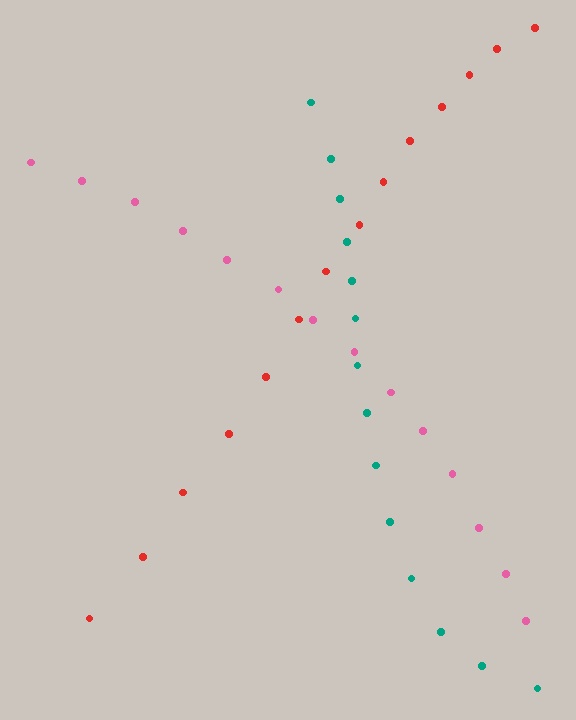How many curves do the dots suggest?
There are 3 distinct paths.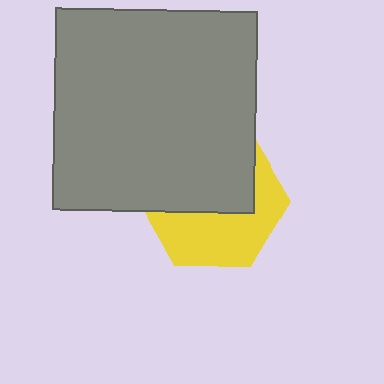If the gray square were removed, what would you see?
You would see the complete yellow hexagon.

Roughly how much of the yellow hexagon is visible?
About half of it is visible (roughly 46%).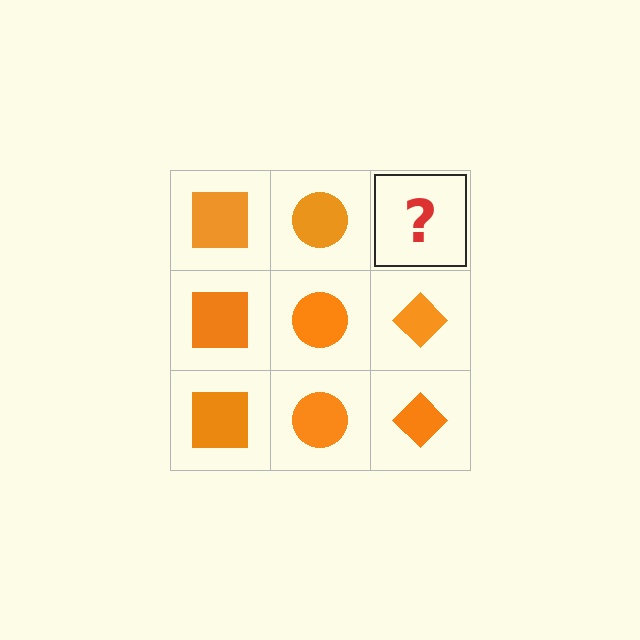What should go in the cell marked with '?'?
The missing cell should contain an orange diamond.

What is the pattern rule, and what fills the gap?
The rule is that each column has a consistent shape. The gap should be filled with an orange diamond.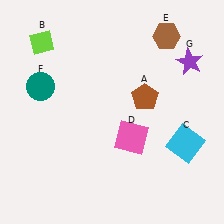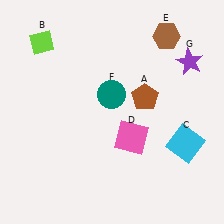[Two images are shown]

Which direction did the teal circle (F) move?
The teal circle (F) moved right.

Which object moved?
The teal circle (F) moved right.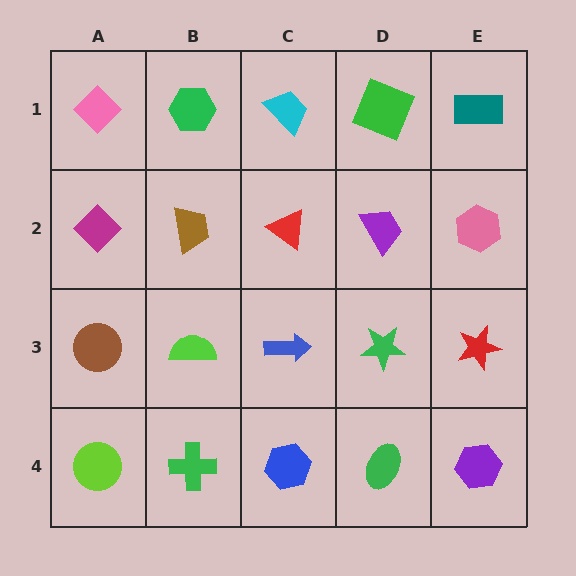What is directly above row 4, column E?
A red star.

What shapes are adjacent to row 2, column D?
A green square (row 1, column D), a green star (row 3, column D), a red triangle (row 2, column C), a pink hexagon (row 2, column E).